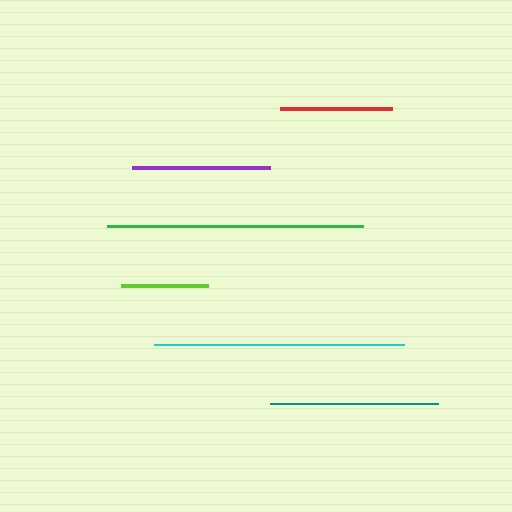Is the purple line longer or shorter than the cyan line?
The cyan line is longer than the purple line.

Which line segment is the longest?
The green line is the longest at approximately 255 pixels.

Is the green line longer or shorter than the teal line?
The green line is longer than the teal line.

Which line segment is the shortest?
The lime line is the shortest at approximately 87 pixels.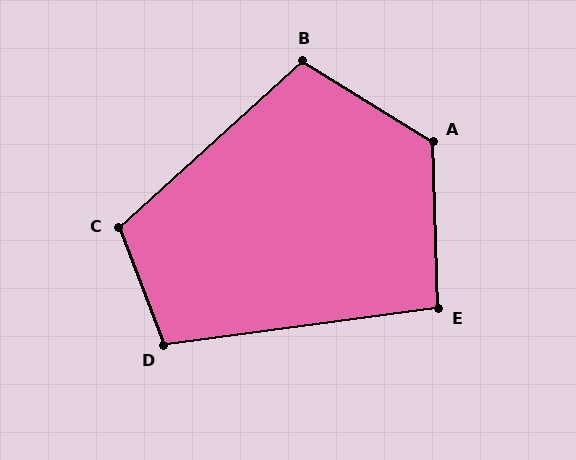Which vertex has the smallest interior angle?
E, at approximately 96 degrees.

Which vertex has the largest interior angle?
A, at approximately 124 degrees.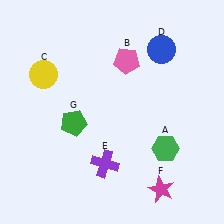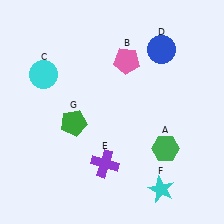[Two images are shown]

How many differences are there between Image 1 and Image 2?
There are 2 differences between the two images.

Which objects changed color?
C changed from yellow to cyan. F changed from magenta to cyan.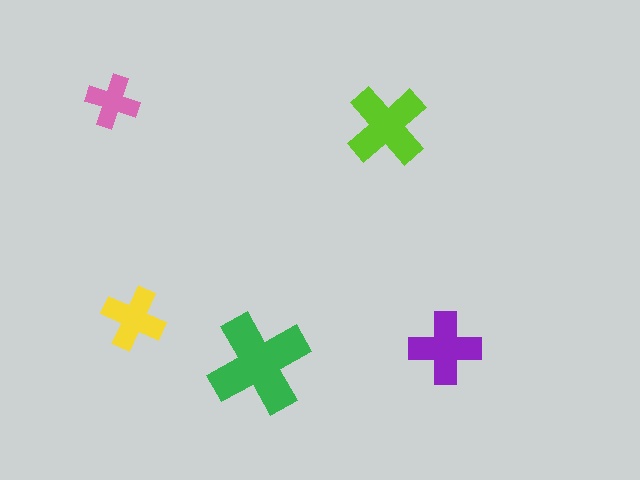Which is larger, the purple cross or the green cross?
The green one.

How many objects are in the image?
There are 5 objects in the image.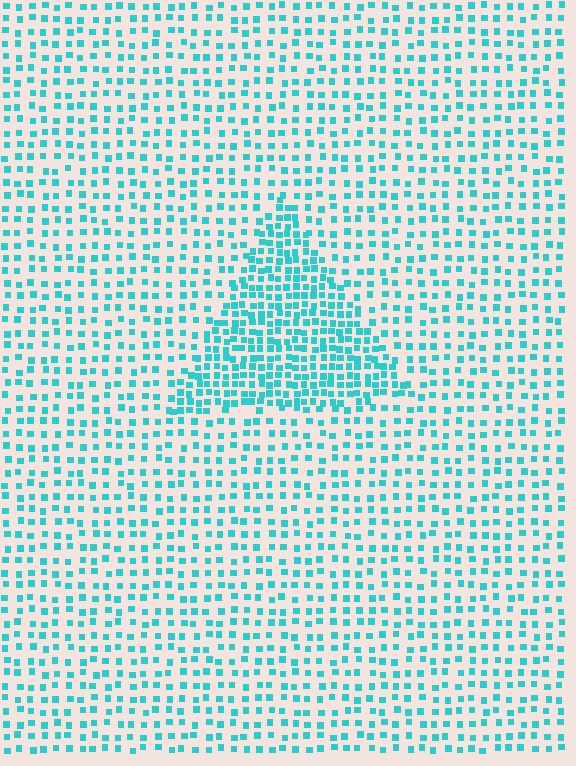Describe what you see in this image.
The image contains small cyan elements arranged at two different densities. A triangle-shaped region is visible where the elements are more densely packed than the surrounding area.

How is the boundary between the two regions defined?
The boundary is defined by a change in element density (approximately 2.0x ratio). All elements are the same color, size, and shape.